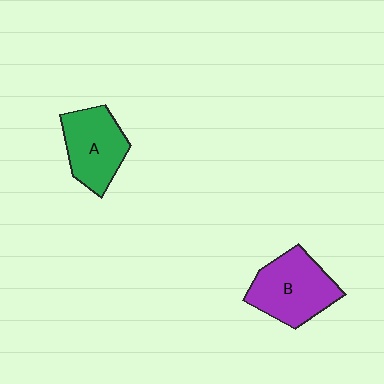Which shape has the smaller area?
Shape A (green).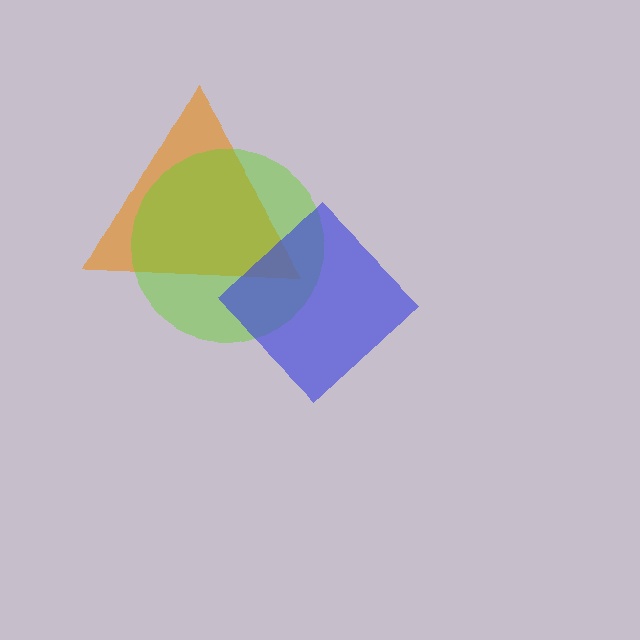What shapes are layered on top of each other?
The layered shapes are: an orange triangle, a lime circle, a blue diamond.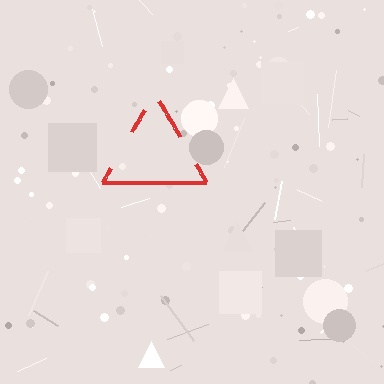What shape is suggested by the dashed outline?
The dashed outline suggests a triangle.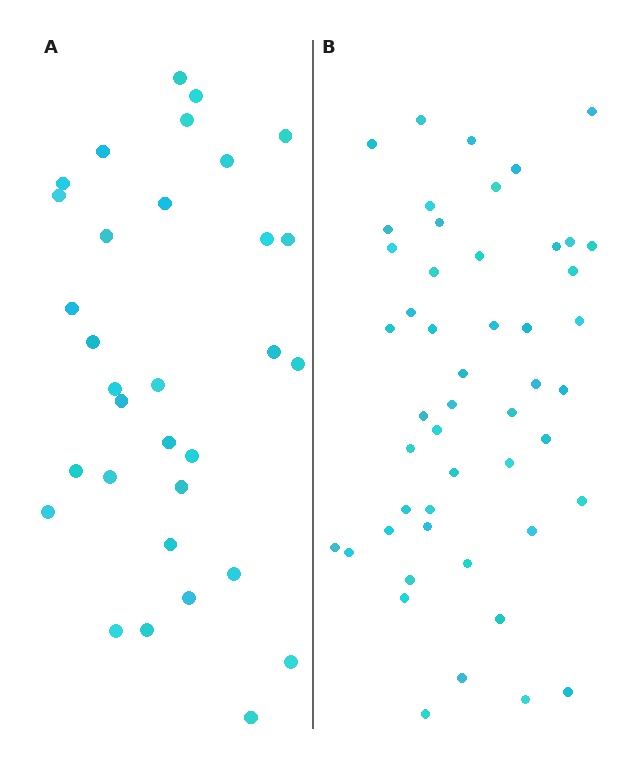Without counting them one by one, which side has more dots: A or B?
Region B (the right region) has more dots.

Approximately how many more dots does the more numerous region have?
Region B has approximately 15 more dots than region A.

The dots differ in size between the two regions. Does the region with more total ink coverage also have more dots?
No. Region A has more total ink coverage because its dots are larger, but region B actually contains more individual dots. Total area can be misleading — the number of items is what matters here.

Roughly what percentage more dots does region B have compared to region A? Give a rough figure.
About 55% more.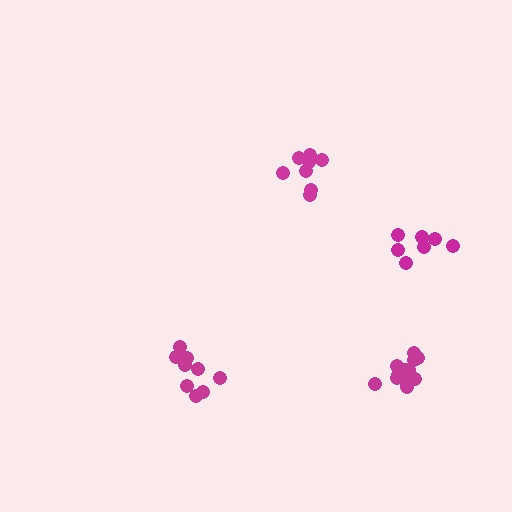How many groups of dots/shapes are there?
There are 4 groups.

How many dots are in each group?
Group 1: 8 dots, Group 2: 12 dots, Group 3: 9 dots, Group 4: 7 dots (36 total).